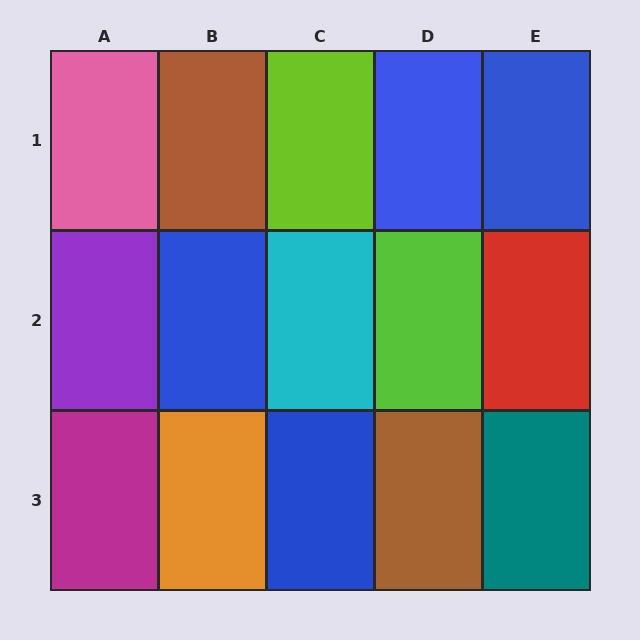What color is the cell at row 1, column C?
Lime.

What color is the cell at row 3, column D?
Brown.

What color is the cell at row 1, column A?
Pink.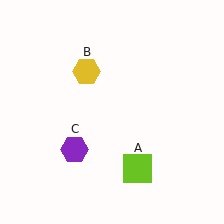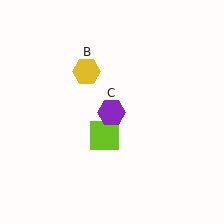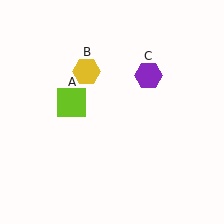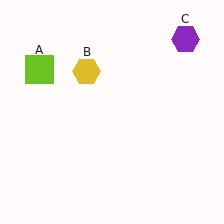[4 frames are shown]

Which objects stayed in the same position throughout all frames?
Yellow hexagon (object B) remained stationary.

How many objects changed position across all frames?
2 objects changed position: lime square (object A), purple hexagon (object C).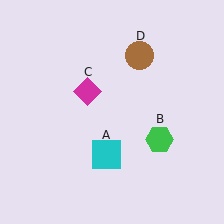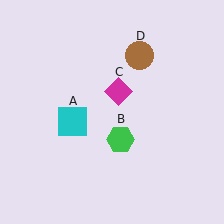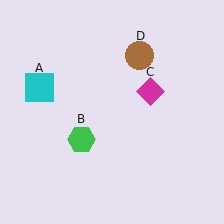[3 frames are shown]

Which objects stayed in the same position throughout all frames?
Brown circle (object D) remained stationary.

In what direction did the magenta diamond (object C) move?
The magenta diamond (object C) moved right.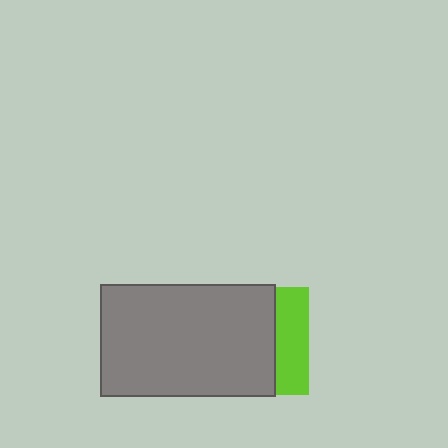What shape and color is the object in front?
The object in front is a gray rectangle.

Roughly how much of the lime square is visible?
A small part of it is visible (roughly 31%).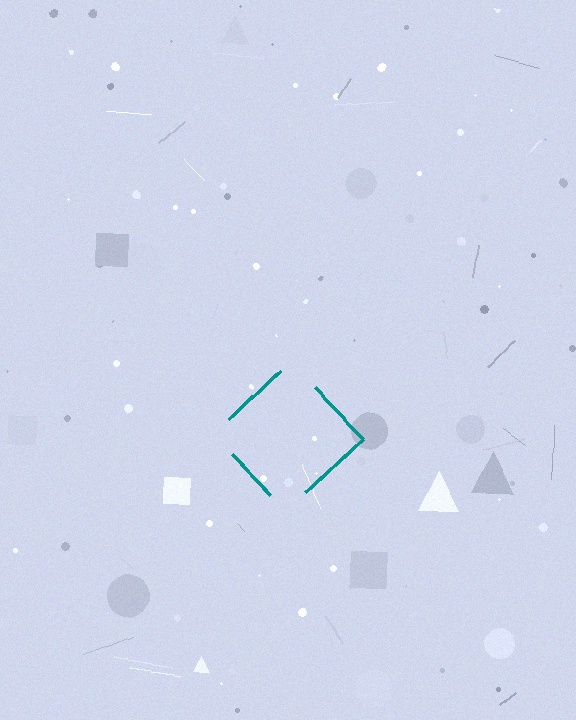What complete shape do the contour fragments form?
The contour fragments form a diamond.